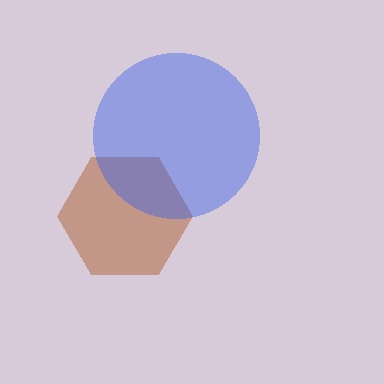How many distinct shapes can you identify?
There are 2 distinct shapes: a brown hexagon, a blue circle.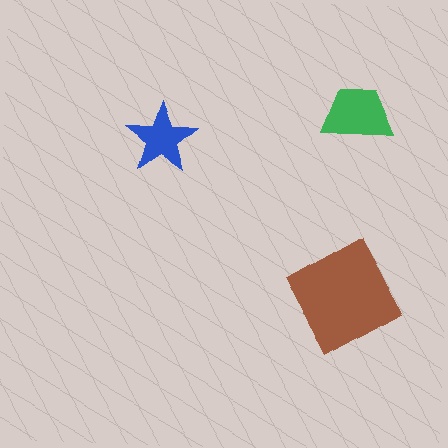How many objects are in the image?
There are 3 objects in the image.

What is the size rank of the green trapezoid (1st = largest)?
2nd.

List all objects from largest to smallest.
The brown diamond, the green trapezoid, the blue star.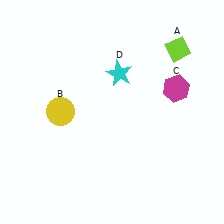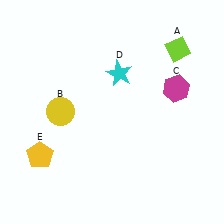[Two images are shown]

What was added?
A yellow pentagon (E) was added in Image 2.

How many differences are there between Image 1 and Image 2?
There is 1 difference between the two images.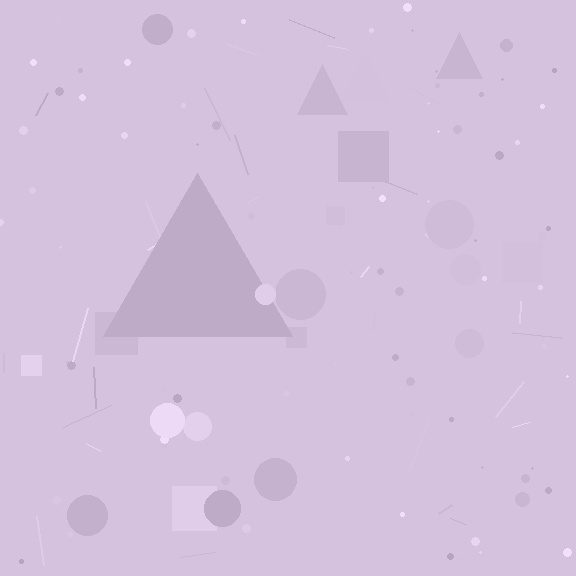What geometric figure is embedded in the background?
A triangle is embedded in the background.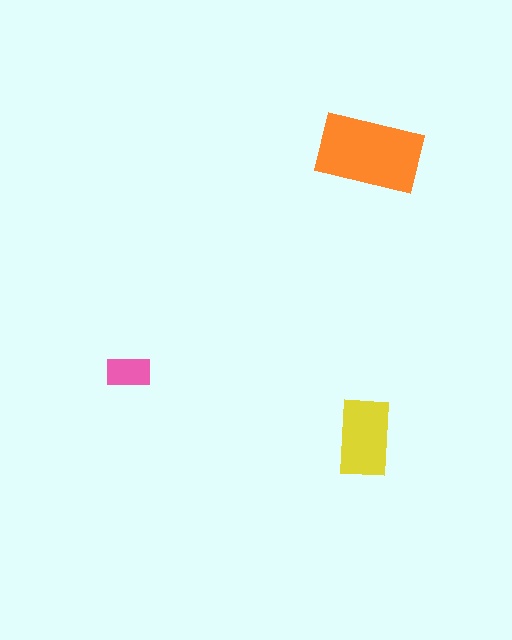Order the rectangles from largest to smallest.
the orange one, the yellow one, the pink one.